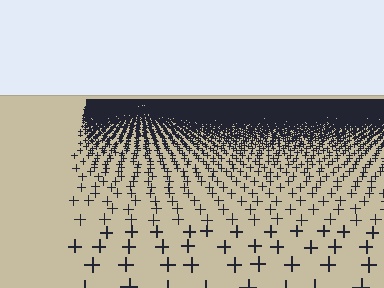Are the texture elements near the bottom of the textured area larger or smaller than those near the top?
Larger. Near the bottom, elements are closer to the viewer and appear at a bigger on-screen size.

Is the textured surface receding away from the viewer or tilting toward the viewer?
The surface is receding away from the viewer. Texture elements get smaller and denser toward the top.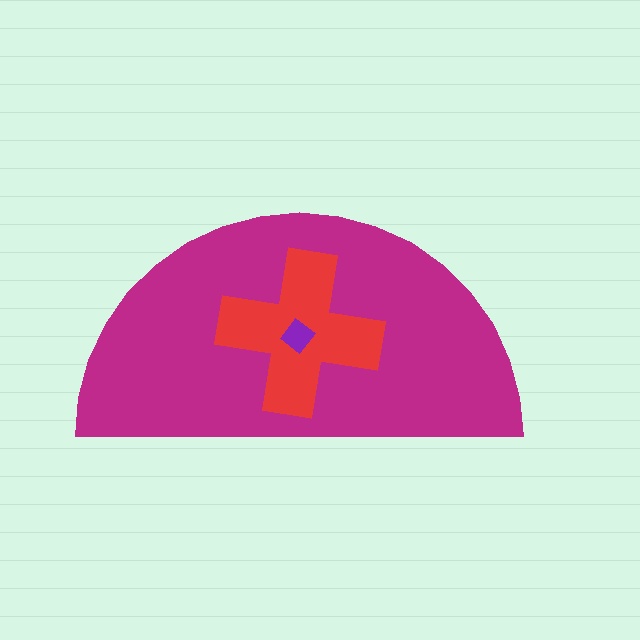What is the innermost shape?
The purple diamond.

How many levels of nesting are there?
3.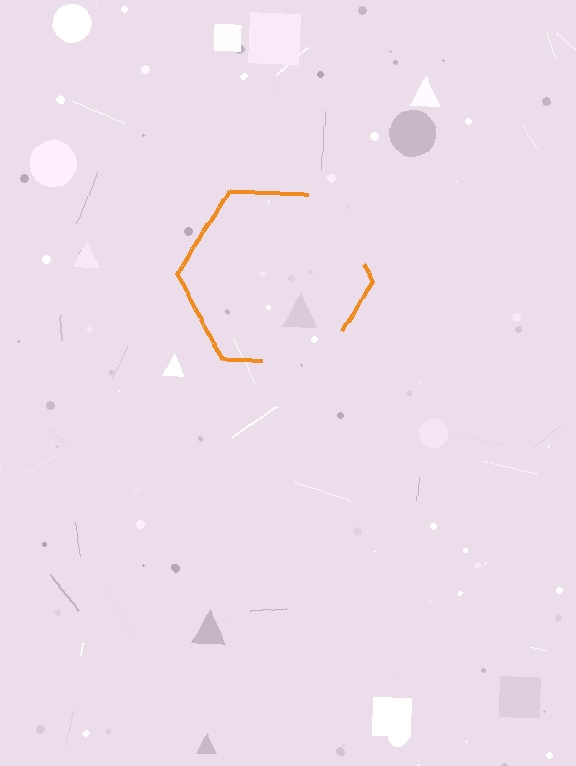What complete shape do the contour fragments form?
The contour fragments form a hexagon.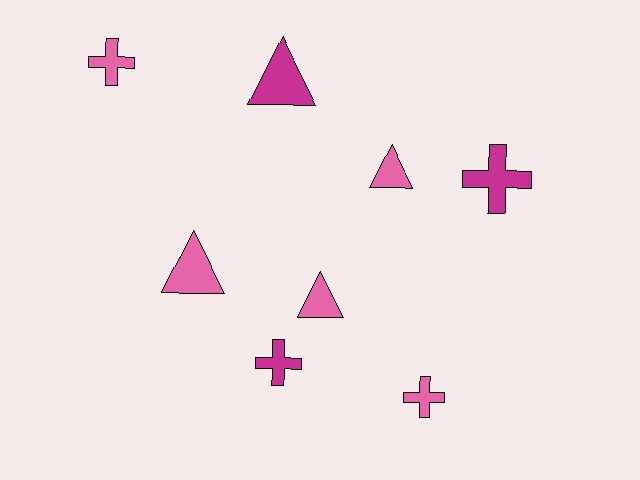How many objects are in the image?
There are 8 objects.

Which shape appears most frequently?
Cross, with 4 objects.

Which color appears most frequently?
Pink, with 5 objects.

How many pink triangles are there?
There are 3 pink triangles.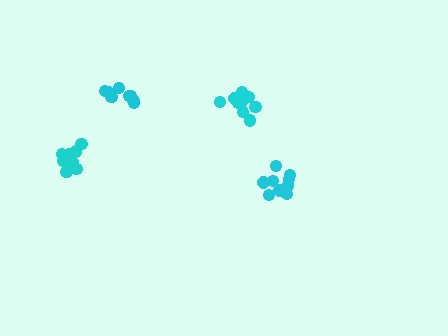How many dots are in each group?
Group 1: 8 dots, Group 2: 9 dots, Group 3: 9 dots, Group 4: 9 dots (35 total).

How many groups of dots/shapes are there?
There are 4 groups.